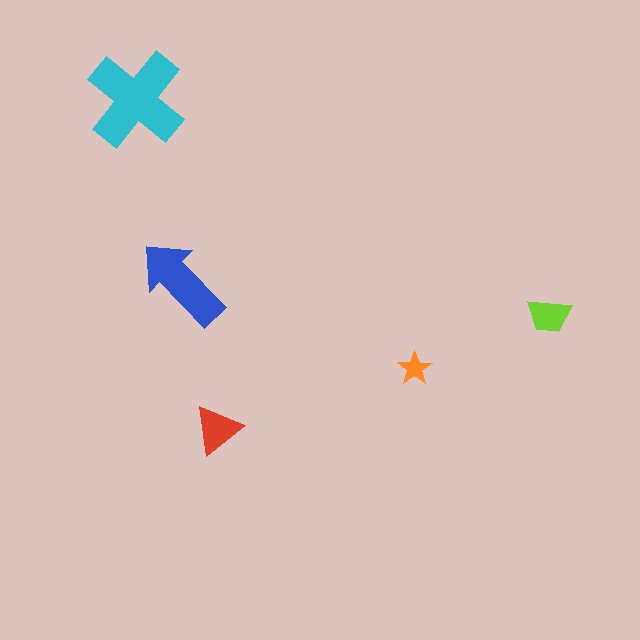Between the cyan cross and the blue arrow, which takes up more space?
The cyan cross.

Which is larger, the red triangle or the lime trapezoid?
The red triangle.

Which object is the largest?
The cyan cross.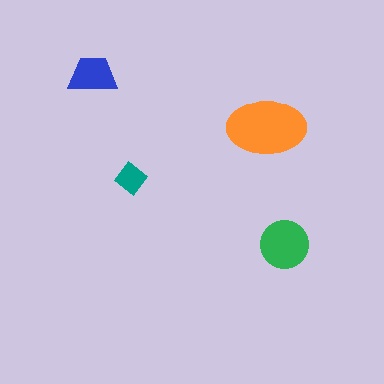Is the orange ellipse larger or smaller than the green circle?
Larger.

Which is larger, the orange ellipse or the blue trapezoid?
The orange ellipse.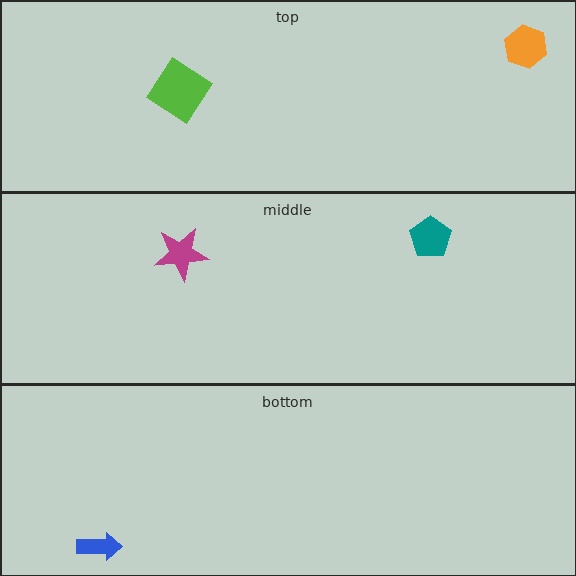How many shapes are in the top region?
2.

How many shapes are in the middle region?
2.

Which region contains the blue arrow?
The bottom region.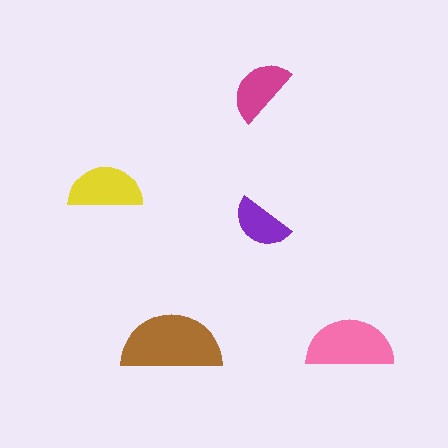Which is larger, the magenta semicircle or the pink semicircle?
The pink one.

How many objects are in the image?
There are 5 objects in the image.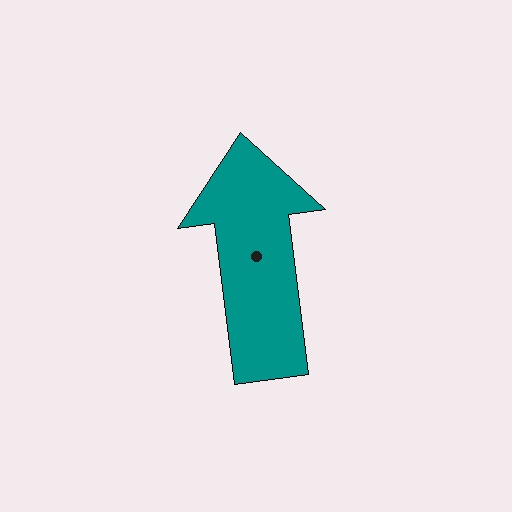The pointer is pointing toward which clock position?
Roughly 12 o'clock.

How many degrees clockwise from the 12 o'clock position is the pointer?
Approximately 353 degrees.